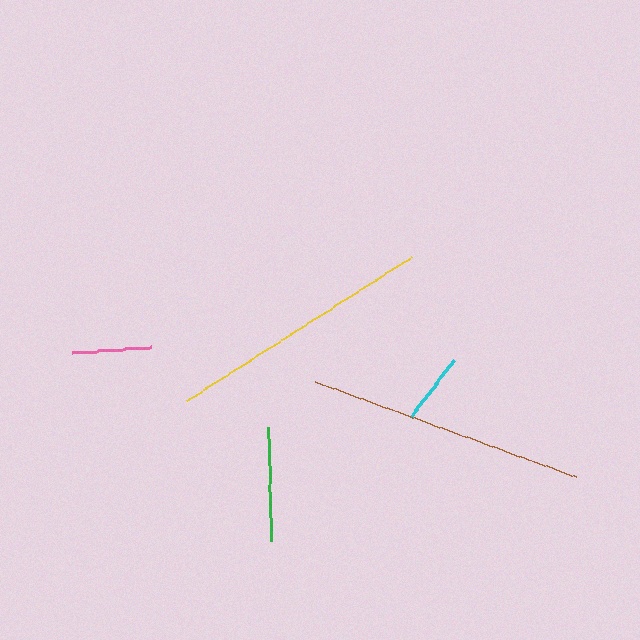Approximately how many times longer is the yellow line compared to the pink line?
The yellow line is approximately 3.4 times the length of the pink line.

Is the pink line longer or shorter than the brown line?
The brown line is longer than the pink line.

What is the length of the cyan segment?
The cyan segment is approximately 71 pixels long.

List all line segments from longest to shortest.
From longest to shortest: brown, yellow, green, pink, cyan.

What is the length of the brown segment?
The brown segment is approximately 278 pixels long.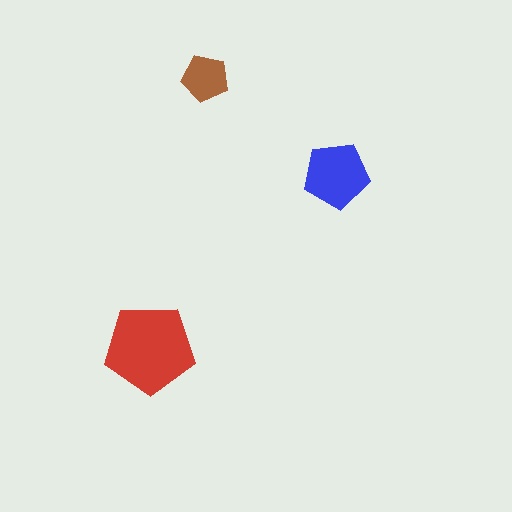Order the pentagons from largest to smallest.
the red one, the blue one, the brown one.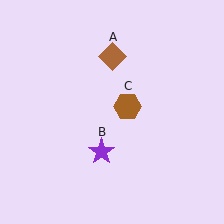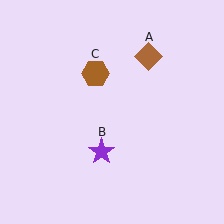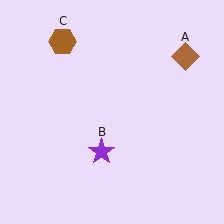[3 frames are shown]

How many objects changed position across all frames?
2 objects changed position: brown diamond (object A), brown hexagon (object C).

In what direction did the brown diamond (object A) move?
The brown diamond (object A) moved right.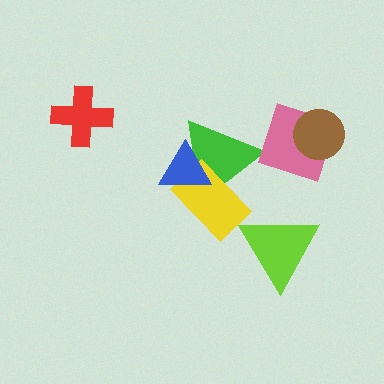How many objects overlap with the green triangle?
2 objects overlap with the green triangle.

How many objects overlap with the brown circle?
1 object overlaps with the brown circle.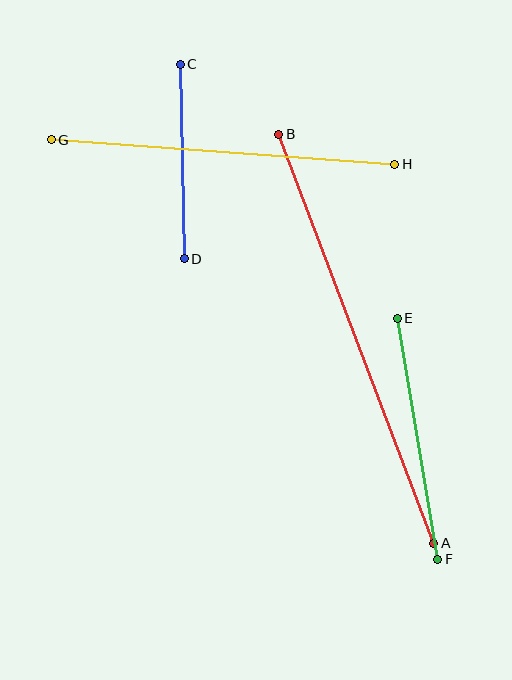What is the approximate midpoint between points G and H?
The midpoint is at approximately (223, 152) pixels.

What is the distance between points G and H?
The distance is approximately 344 pixels.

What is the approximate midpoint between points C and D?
The midpoint is at approximately (182, 162) pixels.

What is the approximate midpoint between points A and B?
The midpoint is at approximately (356, 339) pixels.